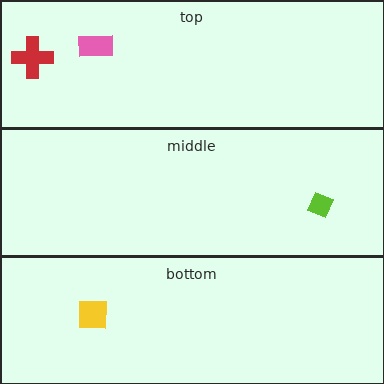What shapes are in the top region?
The red cross, the pink rectangle.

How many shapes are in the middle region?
1.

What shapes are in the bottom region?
The yellow square.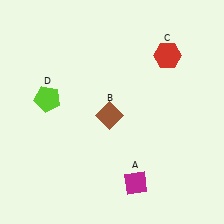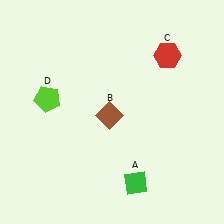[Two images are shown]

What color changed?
The diamond (A) changed from magenta in Image 1 to green in Image 2.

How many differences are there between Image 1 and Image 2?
There is 1 difference between the two images.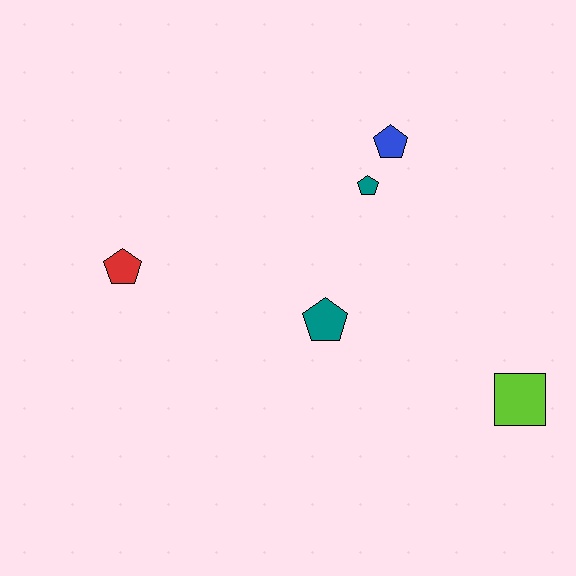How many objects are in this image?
There are 5 objects.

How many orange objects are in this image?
There are no orange objects.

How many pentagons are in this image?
There are 4 pentagons.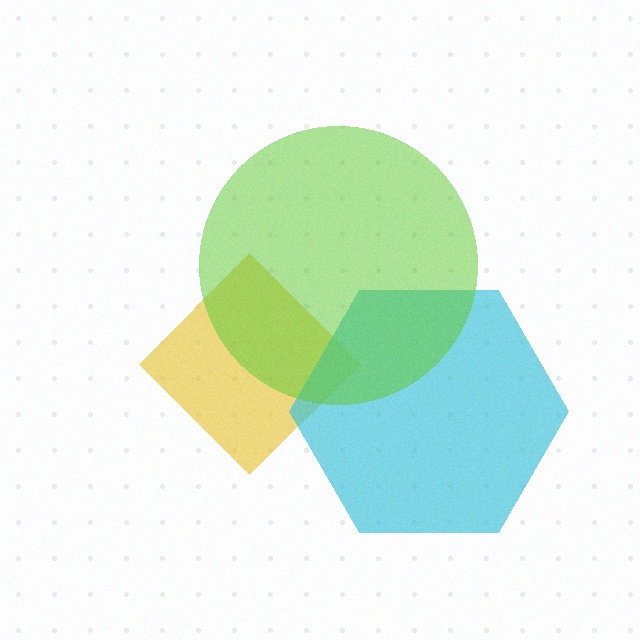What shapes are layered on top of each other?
The layered shapes are: a yellow diamond, a cyan hexagon, a lime circle.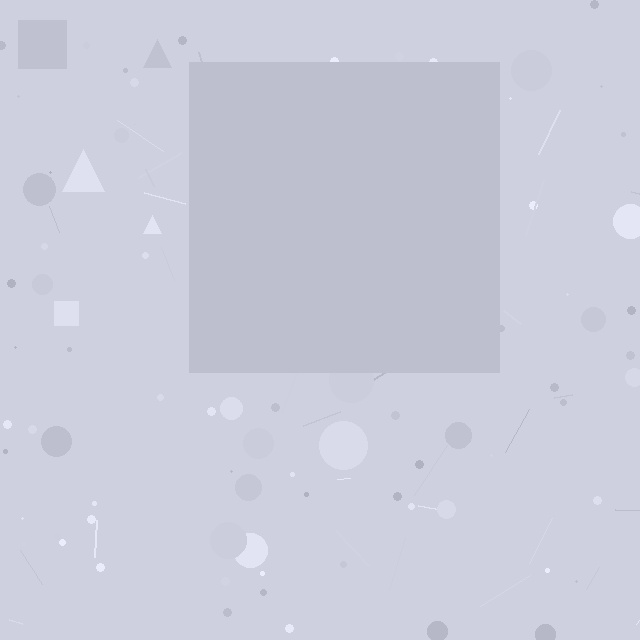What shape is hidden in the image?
A square is hidden in the image.